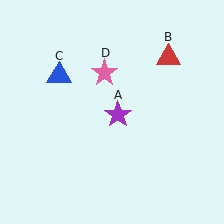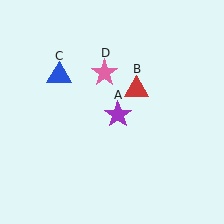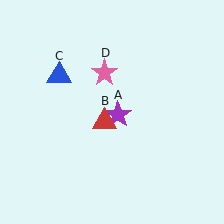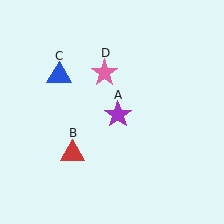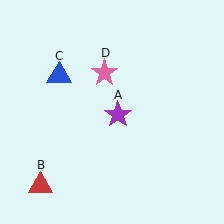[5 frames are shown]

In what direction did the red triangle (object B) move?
The red triangle (object B) moved down and to the left.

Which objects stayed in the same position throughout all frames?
Purple star (object A) and blue triangle (object C) and pink star (object D) remained stationary.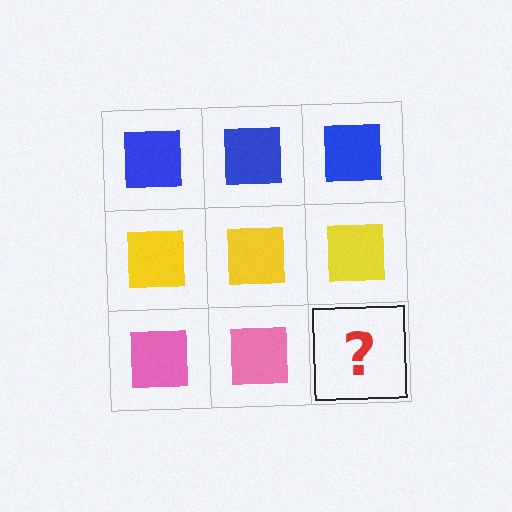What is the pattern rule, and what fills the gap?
The rule is that each row has a consistent color. The gap should be filled with a pink square.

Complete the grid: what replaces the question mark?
The question mark should be replaced with a pink square.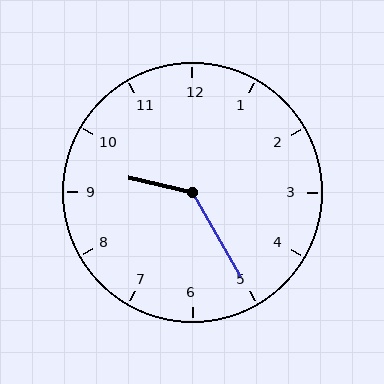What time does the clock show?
9:25.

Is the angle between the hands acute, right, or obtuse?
It is obtuse.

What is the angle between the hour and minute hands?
Approximately 132 degrees.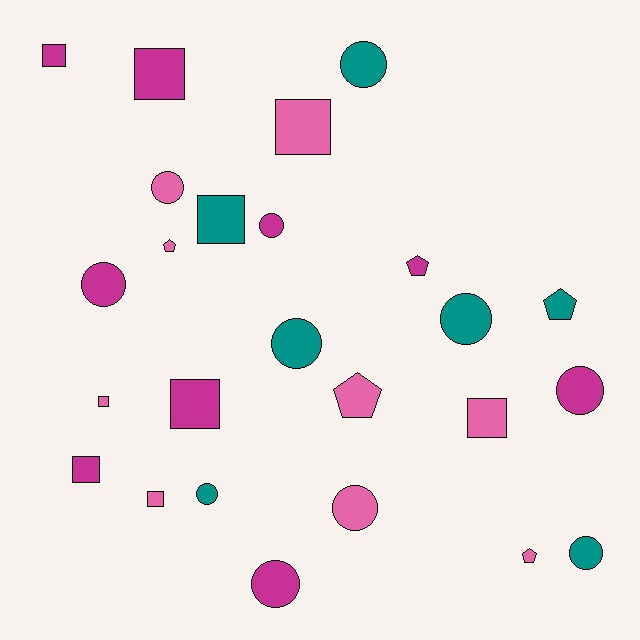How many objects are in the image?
There are 25 objects.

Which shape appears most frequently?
Circle, with 11 objects.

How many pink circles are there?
There are 2 pink circles.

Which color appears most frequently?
Pink, with 9 objects.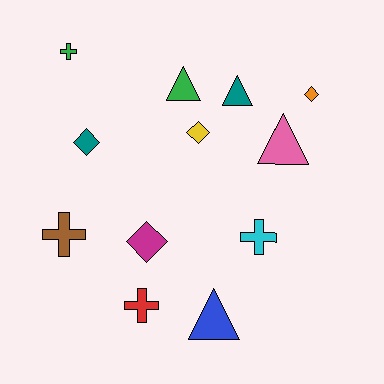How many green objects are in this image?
There are 2 green objects.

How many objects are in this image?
There are 12 objects.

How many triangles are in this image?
There are 4 triangles.